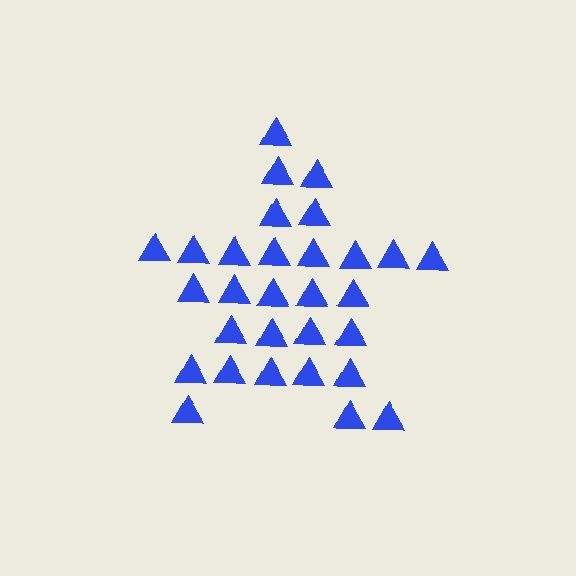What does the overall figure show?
The overall figure shows a star.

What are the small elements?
The small elements are triangles.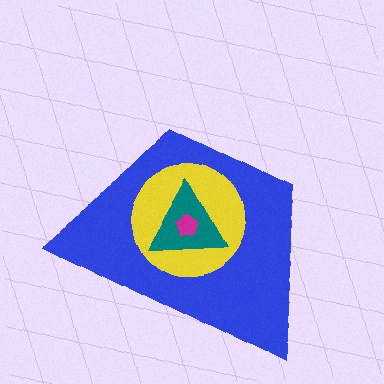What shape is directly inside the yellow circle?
The teal triangle.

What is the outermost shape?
The blue trapezoid.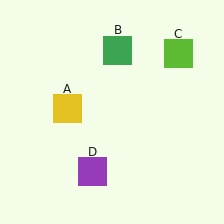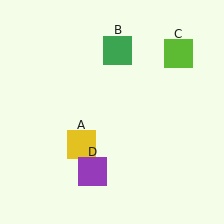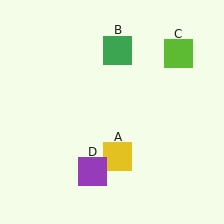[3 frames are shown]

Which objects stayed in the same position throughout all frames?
Green square (object B) and lime square (object C) and purple square (object D) remained stationary.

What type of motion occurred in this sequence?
The yellow square (object A) rotated counterclockwise around the center of the scene.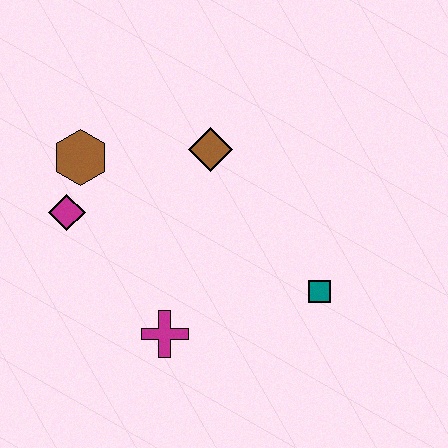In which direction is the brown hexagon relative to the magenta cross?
The brown hexagon is above the magenta cross.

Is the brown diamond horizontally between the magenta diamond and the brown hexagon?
No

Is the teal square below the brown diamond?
Yes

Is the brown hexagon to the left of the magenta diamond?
No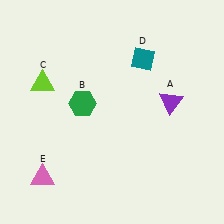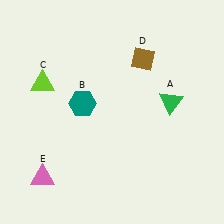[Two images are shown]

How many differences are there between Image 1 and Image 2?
There are 3 differences between the two images.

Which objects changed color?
A changed from purple to green. B changed from green to teal. D changed from teal to brown.